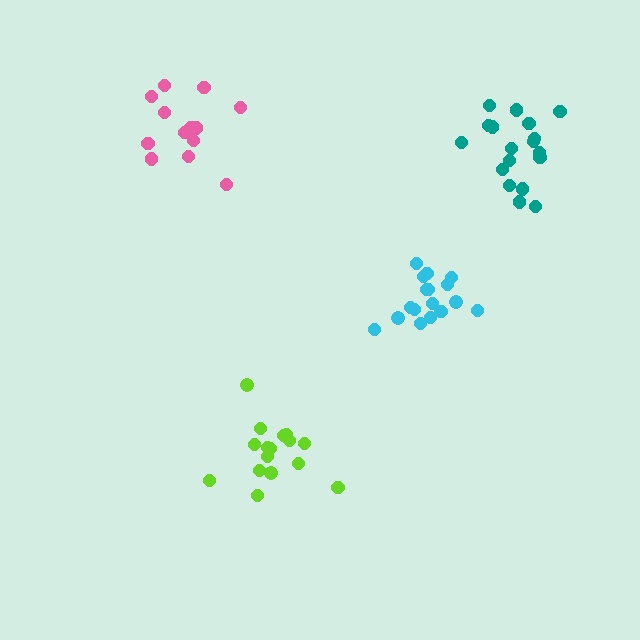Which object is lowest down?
The lime cluster is bottommost.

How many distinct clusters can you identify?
There are 4 distinct clusters.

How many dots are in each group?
Group 1: 14 dots, Group 2: 18 dots, Group 3: 16 dots, Group 4: 18 dots (66 total).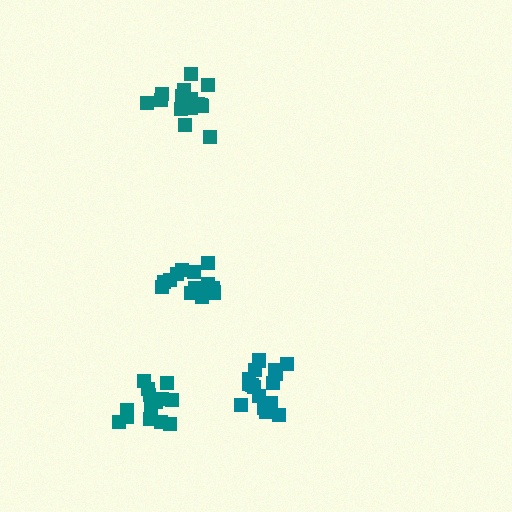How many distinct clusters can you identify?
There are 4 distinct clusters.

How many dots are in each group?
Group 1: 15 dots, Group 2: 14 dots, Group 3: 17 dots, Group 4: 15 dots (61 total).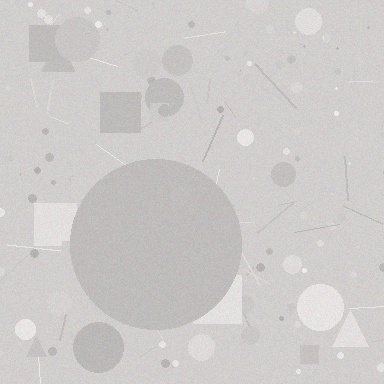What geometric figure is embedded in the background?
A circle is embedded in the background.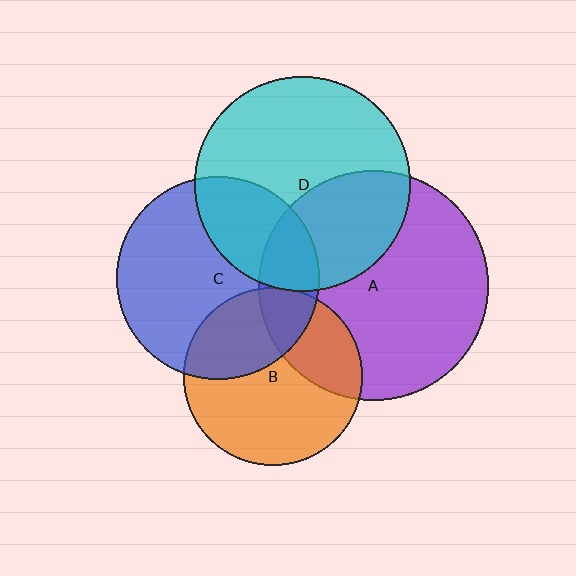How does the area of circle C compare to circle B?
Approximately 1.3 times.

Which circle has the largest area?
Circle A (purple).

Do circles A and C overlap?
Yes.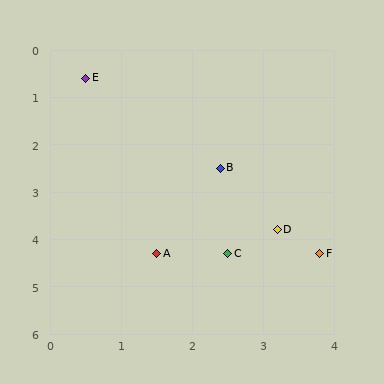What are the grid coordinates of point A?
Point A is at approximately (1.5, 4.3).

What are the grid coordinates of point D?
Point D is at approximately (3.2, 3.8).